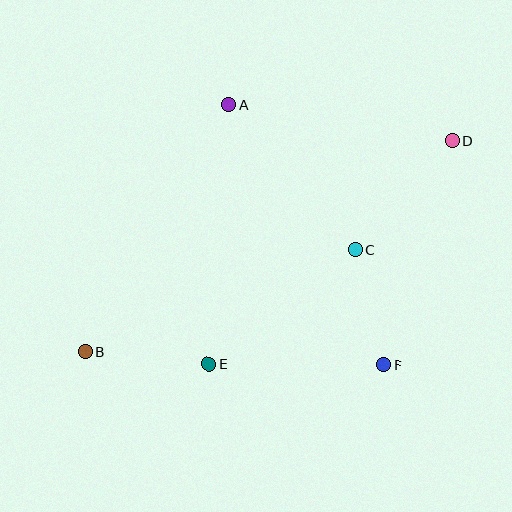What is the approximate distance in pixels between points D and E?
The distance between D and E is approximately 331 pixels.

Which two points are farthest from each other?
Points B and D are farthest from each other.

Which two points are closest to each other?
Points C and F are closest to each other.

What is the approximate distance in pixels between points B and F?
The distance between B and F is approximately 299 pixels.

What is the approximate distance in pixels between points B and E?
The distance between B and E is approximately 124 pixels.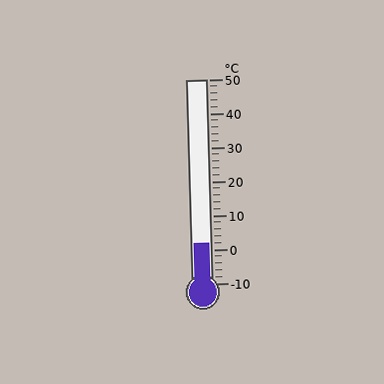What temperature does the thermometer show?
The thermometer shows approximately 2°C.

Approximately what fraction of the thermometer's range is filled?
The thermometer is filled to approximately 20% of its range.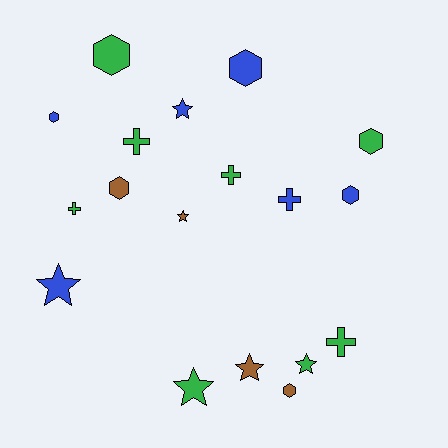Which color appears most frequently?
Green, with 8 objects.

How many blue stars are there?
There are 2 blue stars.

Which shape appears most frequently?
Hexagon, with 7 objects.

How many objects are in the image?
There are 18 objects.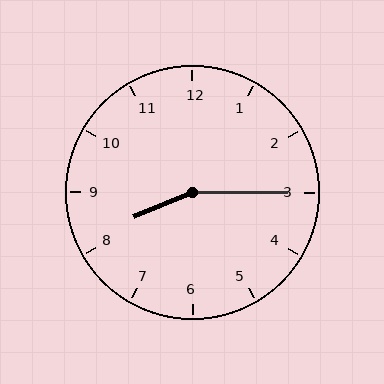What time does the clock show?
8:15.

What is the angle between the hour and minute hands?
Approximately 158 degrees.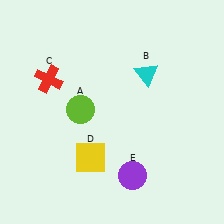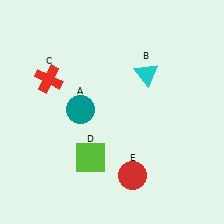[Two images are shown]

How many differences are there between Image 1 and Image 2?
There are 3 differences between the two images.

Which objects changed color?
A changed from lime to teal. D changed from yellow to lime. E changed from purple to red.